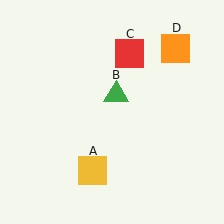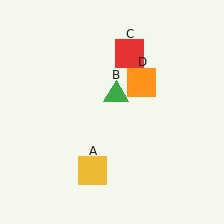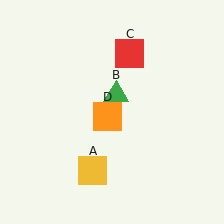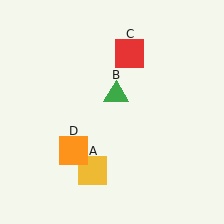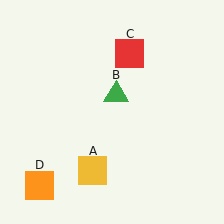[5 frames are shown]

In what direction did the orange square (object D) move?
The orange square (object D) moved down and to the left.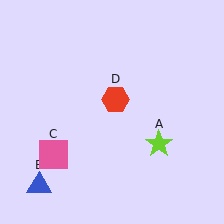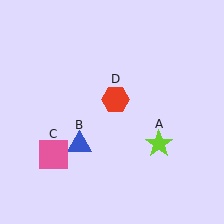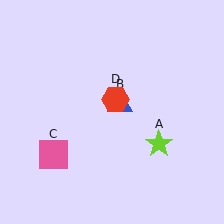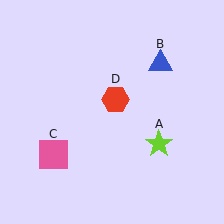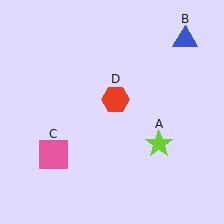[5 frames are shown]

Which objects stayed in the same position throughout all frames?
Lime star (object A) and pink square (object C) and red hexagon (object D) remained stationary.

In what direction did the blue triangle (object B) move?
The blue triangle (object B) moved up and to the right.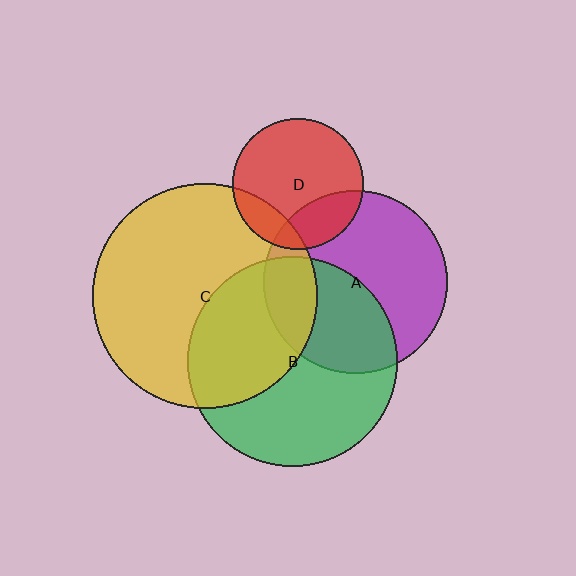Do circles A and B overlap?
Yes.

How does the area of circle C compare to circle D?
Approximately 2.9 times.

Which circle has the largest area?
Circle C (yellow).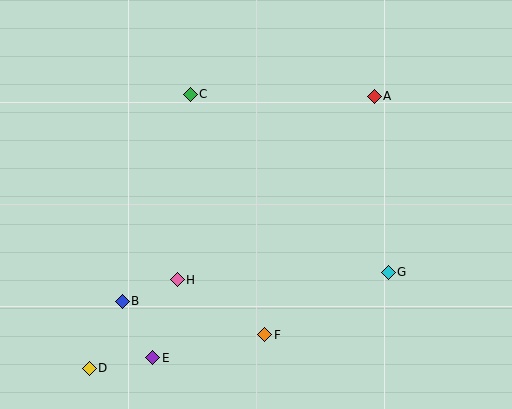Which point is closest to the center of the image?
Point H at (177, 280) is closest to the center.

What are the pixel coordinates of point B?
Point B is at (122, 301).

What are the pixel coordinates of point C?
Point C is at (190, 94).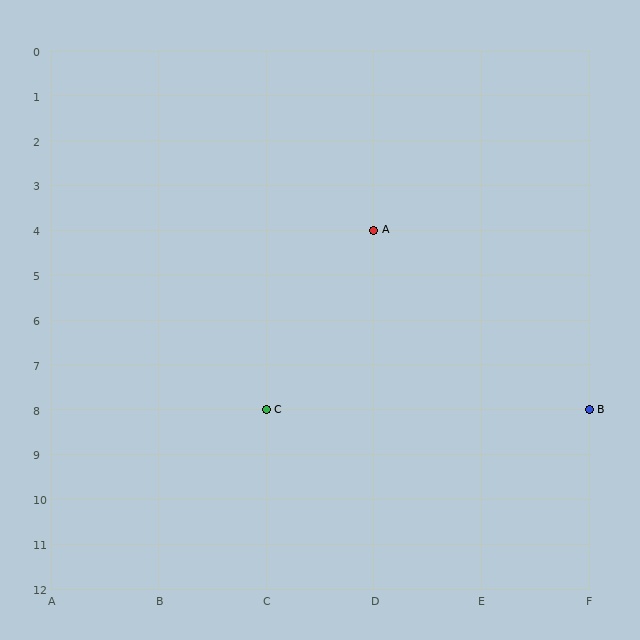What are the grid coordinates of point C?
Point C is at grid coordinates (C, 8).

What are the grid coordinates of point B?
Point B is at grid coordinates (F, 8).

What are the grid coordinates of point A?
Point A is at grid coordinates (D, 4).